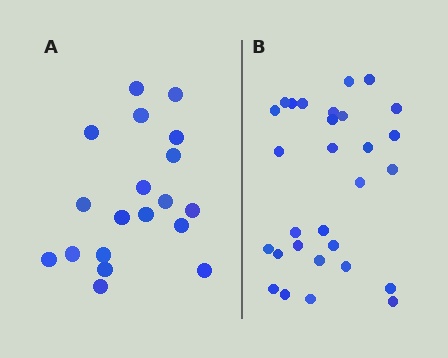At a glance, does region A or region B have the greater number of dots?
Region B (the right region) has more dots.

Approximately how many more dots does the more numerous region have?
Region B has roughly 10 or so more dots than region A.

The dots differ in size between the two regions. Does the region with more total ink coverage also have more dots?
No. Region A has more total ink coverage because its dots are larger, but region B actually contains more individual dots. Total area can be misleading — the number of items is what matters here.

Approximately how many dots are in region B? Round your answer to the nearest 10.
About 30 dots. (The exact count is 29, which rounds to 30.)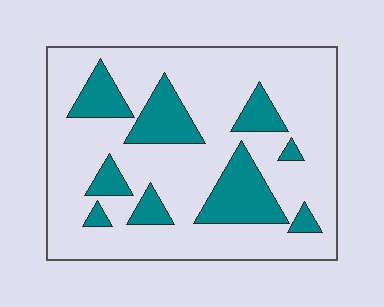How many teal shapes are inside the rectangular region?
9.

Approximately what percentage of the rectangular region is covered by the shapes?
Approximately 25%.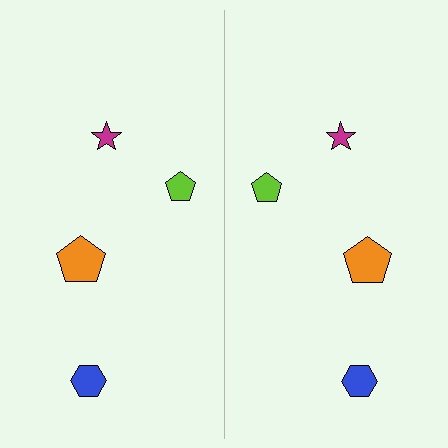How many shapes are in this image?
There are 8 shapes in this image.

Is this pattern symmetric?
Yes, this pattern has bilateral (reflection) symmetry.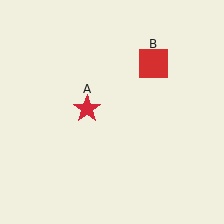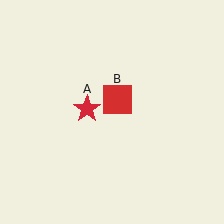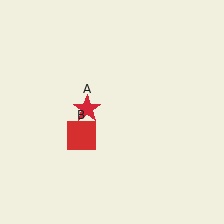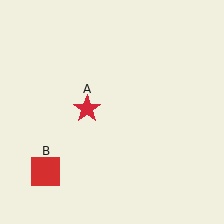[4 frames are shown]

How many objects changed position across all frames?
1 object changed position: red square (object B).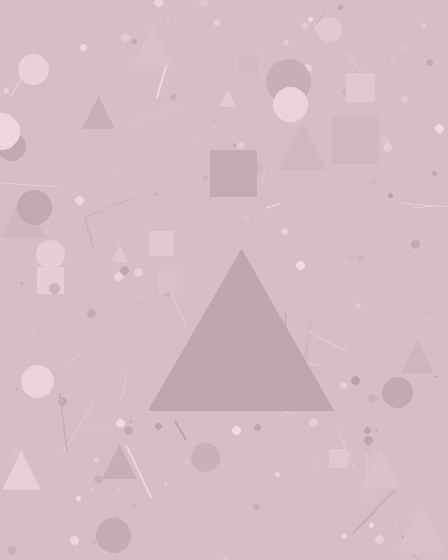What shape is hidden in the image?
A triangle is hidden in the image.